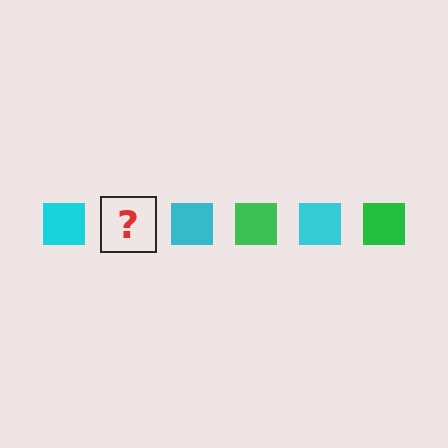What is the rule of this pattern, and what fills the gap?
The rule is that the pattern cycles through cyan, green squares. The gap should be filled with a green square.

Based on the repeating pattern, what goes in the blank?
The blank should be a green square.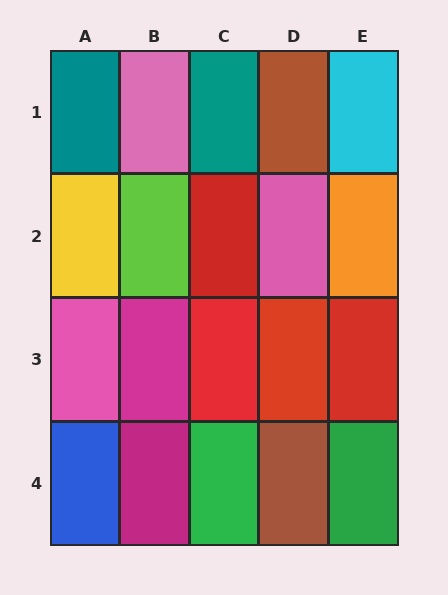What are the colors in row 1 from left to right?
Teal, pink, teal, brown, cyan.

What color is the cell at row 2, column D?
Pink.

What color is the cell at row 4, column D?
Brown.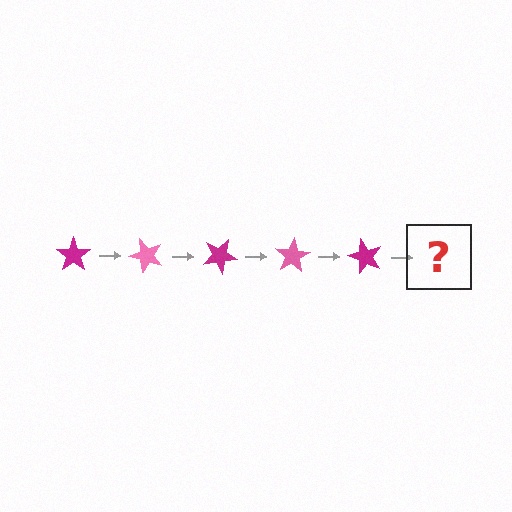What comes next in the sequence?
The next element should be a pink star, rotated 250 degrees from the start.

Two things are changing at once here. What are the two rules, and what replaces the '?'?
The two rules are that it rotates 50 degrees each step and the color cycles through magenta and pink. The '?' should be a pink star, rotated 250 degrees from the start.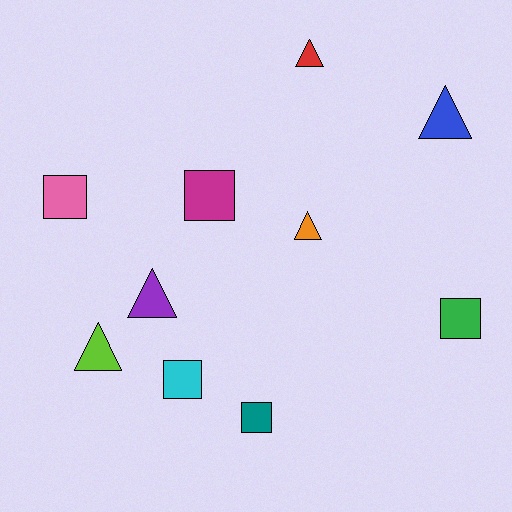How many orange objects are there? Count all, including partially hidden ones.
There is 1 orange object.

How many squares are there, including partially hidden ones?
There are 5 squares.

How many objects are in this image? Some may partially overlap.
There are 10 objects.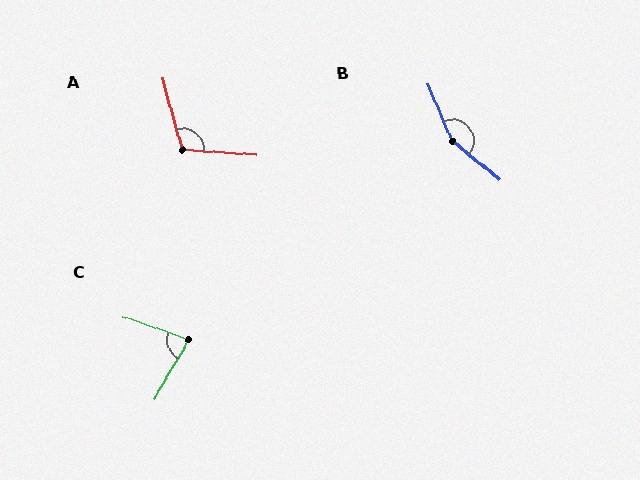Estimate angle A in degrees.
Approximately 109 degrees.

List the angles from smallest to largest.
C (79°), A (109°), B (152°).